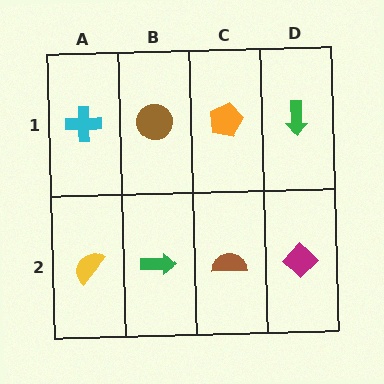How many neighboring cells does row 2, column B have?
3.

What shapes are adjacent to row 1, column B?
A green arrow (row 2, column B), a cyan cross (row 1, column A), an orange pentagon (row 1, column C).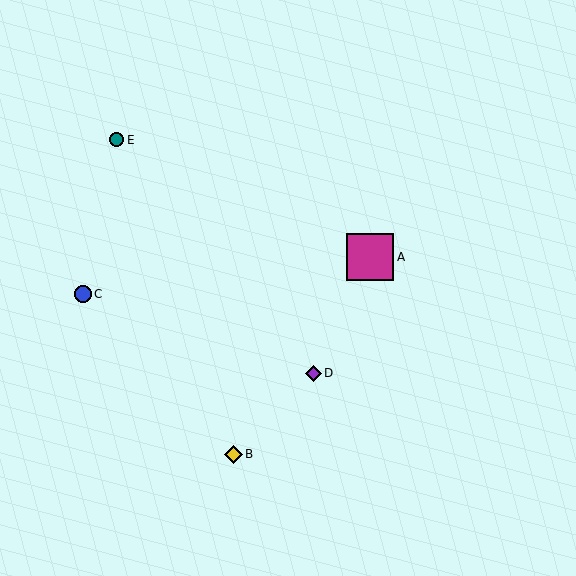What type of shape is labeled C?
Shape C is a blue circle.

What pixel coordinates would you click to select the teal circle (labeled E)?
Click at (117, 140) to select the teal circle E.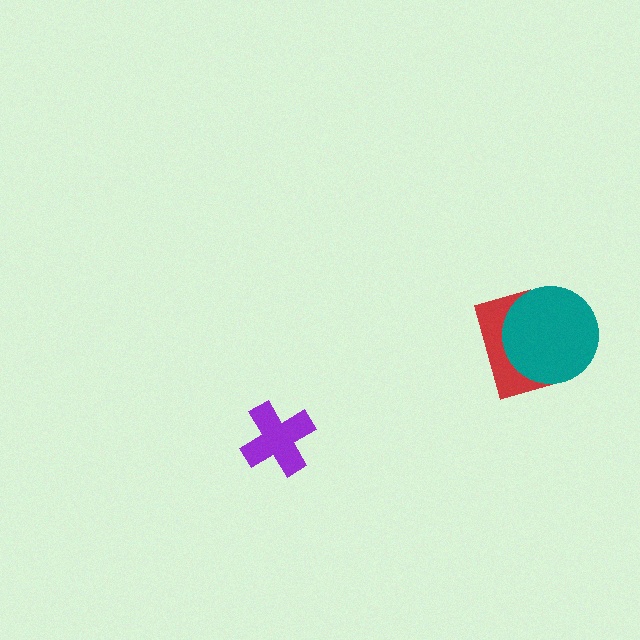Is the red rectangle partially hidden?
Yes, it is partially covered by another shape.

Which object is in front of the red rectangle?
The teal circle is in front of the red rectangle.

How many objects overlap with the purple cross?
0 objects overlap with the purple cross.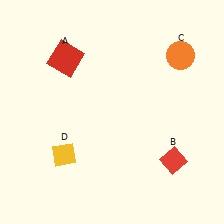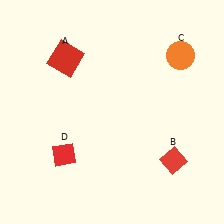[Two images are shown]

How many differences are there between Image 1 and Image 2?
There is 1 difference between the two images.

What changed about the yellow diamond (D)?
In Image 1, D is yellow. In Image 2, it changed to red.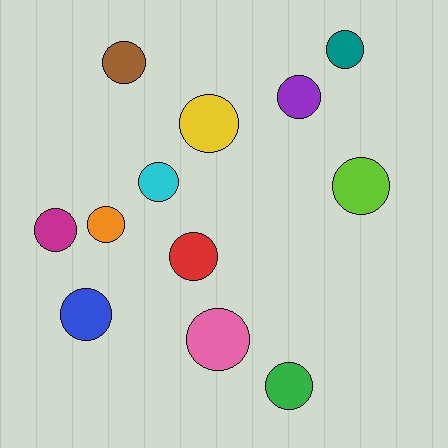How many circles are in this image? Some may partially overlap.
There are 12 circles.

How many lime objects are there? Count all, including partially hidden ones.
There is 1 lime object.